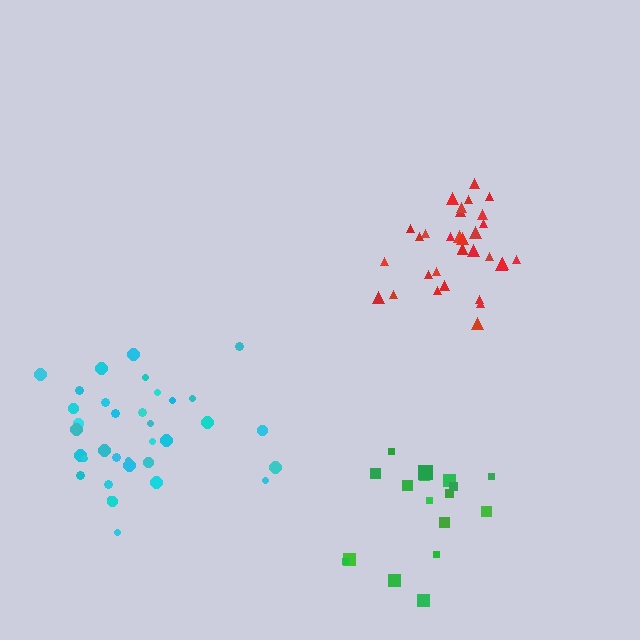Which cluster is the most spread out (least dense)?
Green.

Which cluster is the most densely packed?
Red.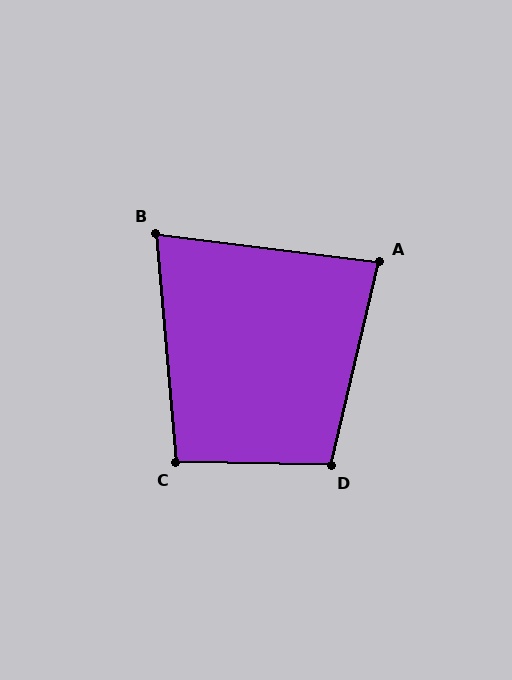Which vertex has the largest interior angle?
D, at approximately 102 degrees.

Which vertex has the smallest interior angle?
B, at approximately 78 degrees.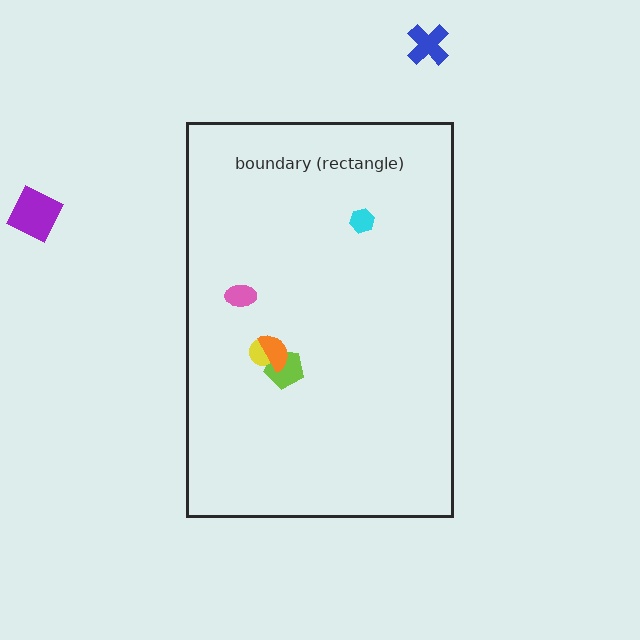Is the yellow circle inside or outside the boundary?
Inside.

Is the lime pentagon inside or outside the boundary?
Inside.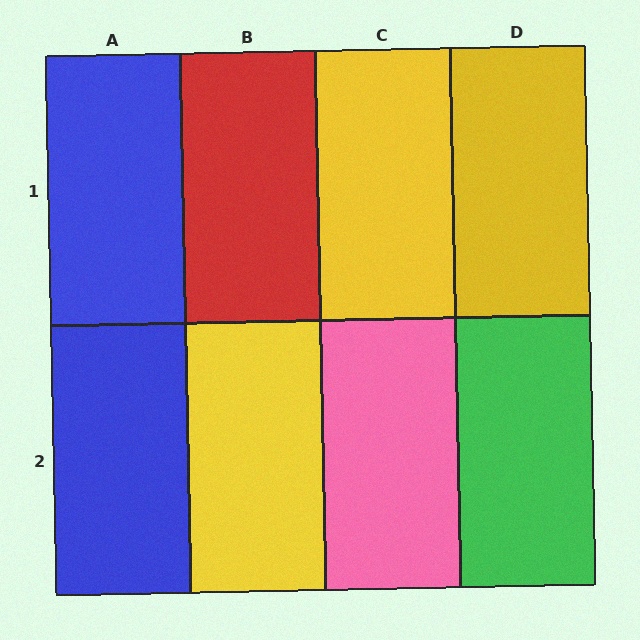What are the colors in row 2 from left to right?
Blue, yellow, pink, green.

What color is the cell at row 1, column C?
Yellow.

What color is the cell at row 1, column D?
Yellow.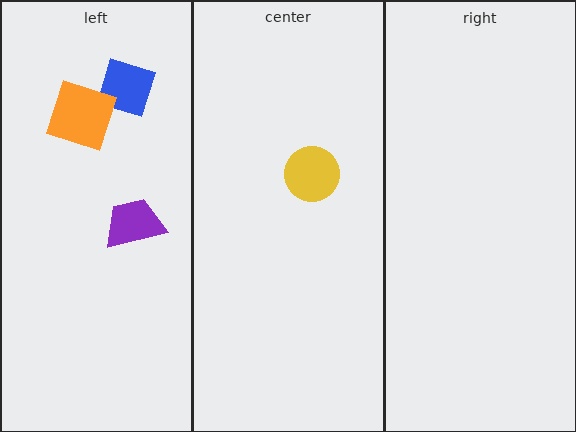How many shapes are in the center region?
1.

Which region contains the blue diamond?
The left region.